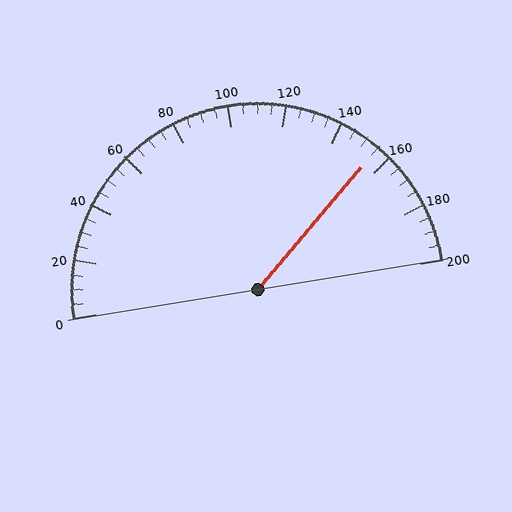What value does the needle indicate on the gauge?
The needle indicates approximately 155.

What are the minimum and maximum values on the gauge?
The gauge ranges from 0 to 200.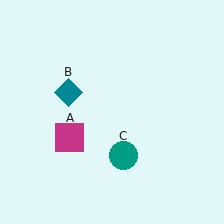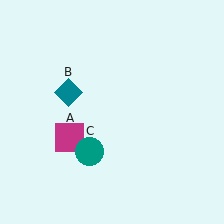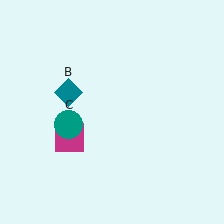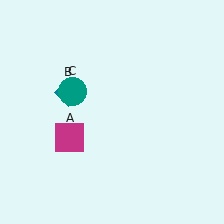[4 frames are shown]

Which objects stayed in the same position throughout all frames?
Magenta square (object A) and teal diamond (object B) remained stationary.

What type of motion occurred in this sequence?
The teal circle (object C) rotated clockwise around the center of the scene.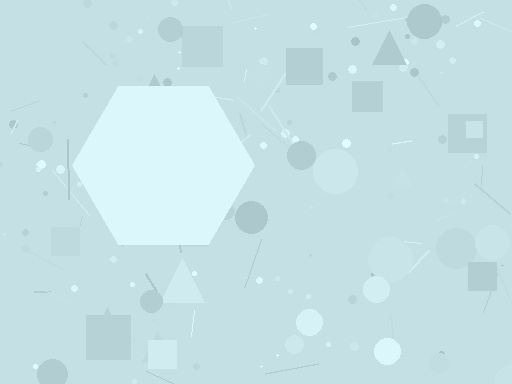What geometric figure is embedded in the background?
A hexagon is embedded in the background.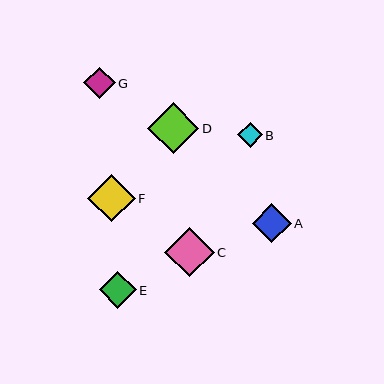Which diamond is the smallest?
Diamond B is the smallest with a size of approximately 24 pixels.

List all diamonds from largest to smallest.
From largest to smallest: D, C, F, A, E, G, B.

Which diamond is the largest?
Diamond D is the largest with a size of approximately 51 pixels.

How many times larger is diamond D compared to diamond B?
Diamond D is approximately 2.1 times the size of diamond B.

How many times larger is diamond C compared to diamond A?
Diamond C is approximately 1.3 times the size of diamond A.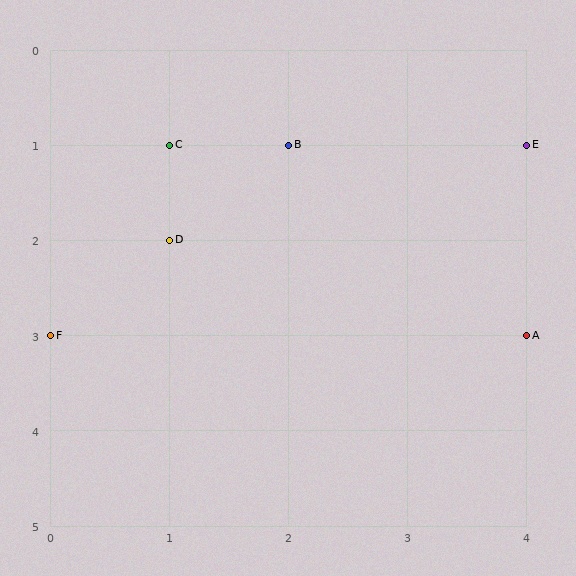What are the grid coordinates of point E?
Point E is at grid coordinates (4, 1).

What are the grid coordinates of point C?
Point C is at grid coordinates (1, 1).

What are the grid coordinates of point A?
Point A is at grid coordinates (4, 3).